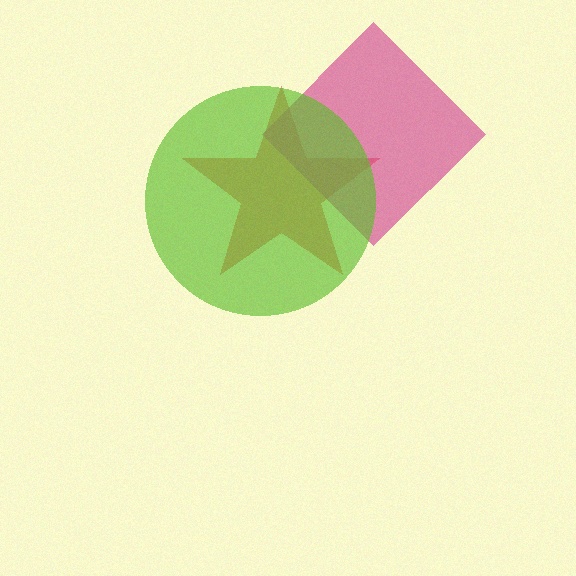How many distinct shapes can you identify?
There are 3 distinct shapes: a red star, a magenta diamond, a lime circle.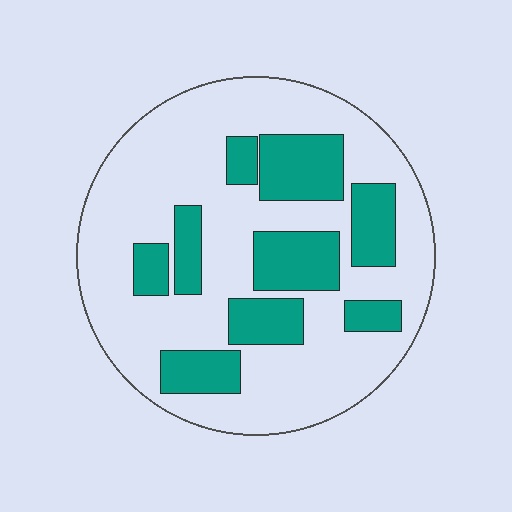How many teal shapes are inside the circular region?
9.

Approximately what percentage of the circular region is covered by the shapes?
Approximately 30%.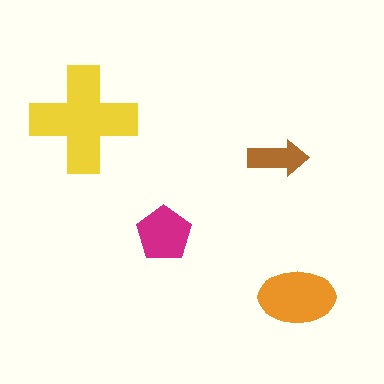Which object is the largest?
The yellow cross.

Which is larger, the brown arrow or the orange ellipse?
The orange ellipse.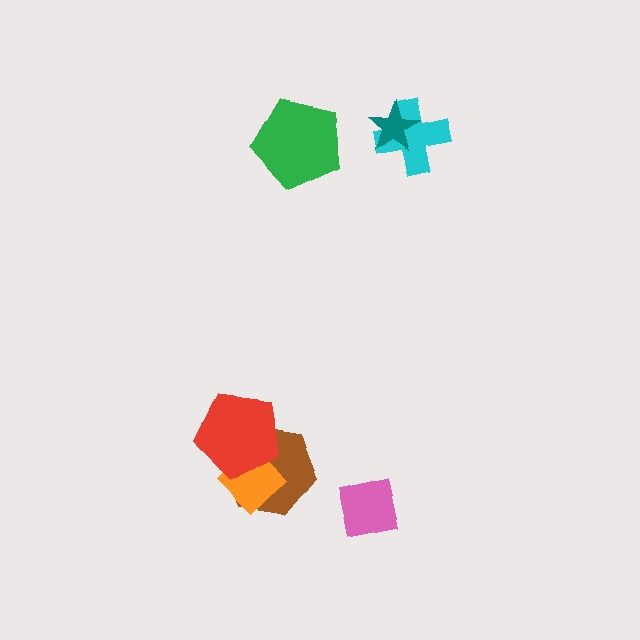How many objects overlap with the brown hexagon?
2 objects overlap with the brown hexagon.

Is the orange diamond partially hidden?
Yes, it is partially covered by another shape.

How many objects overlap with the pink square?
0 objects overlap with the pink square.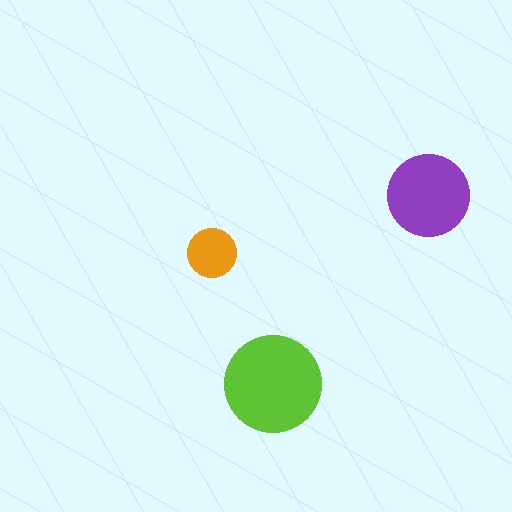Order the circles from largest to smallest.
the lime one, the purple one, the orange one.